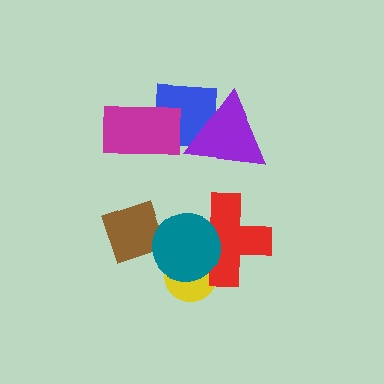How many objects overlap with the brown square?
0 objects overlap with the brown square.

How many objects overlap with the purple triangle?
1 object overlaps with the purple triangle.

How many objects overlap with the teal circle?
2 objects overlap with the teal circle.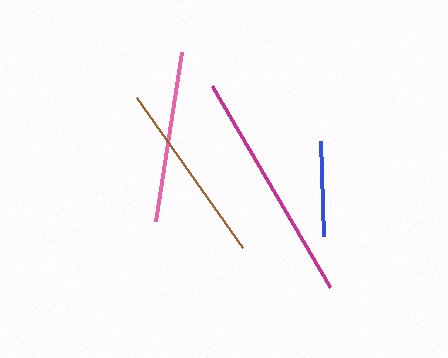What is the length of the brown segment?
The brown segment is approximately 183 pixels long.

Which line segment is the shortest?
The blue line is the shortest at approximately 95 pixels.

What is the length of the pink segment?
The pink segment is approximately 171 pixels long.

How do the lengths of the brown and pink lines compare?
The brown and pink lines are approximately the same length.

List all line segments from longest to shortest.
From longest to shortest: magenta, brown, pink, blue.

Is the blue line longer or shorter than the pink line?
The pink line is longer than the blue line.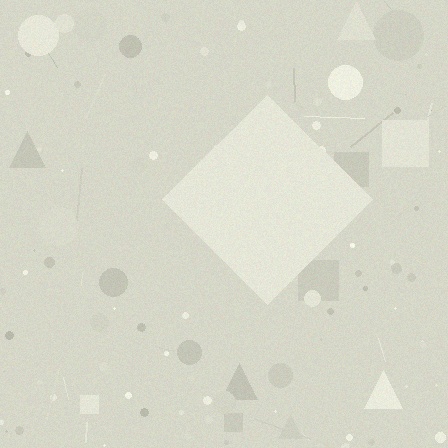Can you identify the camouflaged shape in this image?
The camouflaged shape is a diamond.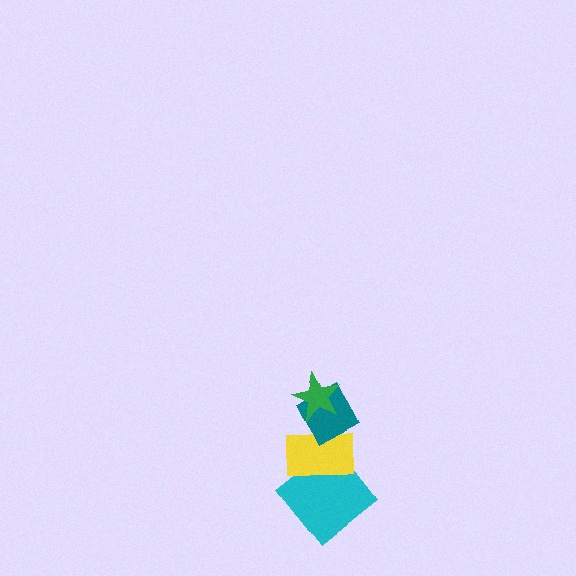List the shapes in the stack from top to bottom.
From top to bottom: the green star, the teal diamond, the yellow rectangle, the cyan diamond.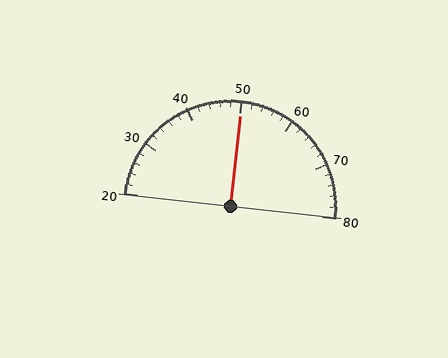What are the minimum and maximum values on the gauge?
The gauge ranges from 20 to 80.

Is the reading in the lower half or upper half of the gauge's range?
The reading is in the upper half of the range (20 to 80).